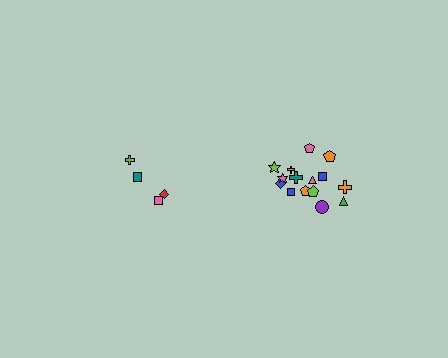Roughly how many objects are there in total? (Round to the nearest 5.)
Roughly 20 objects in total.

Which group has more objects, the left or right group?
The right group.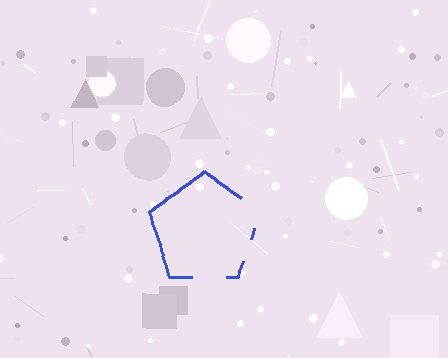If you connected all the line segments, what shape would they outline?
They would outline a pentagon.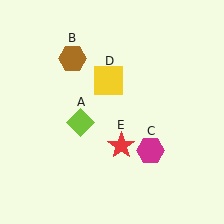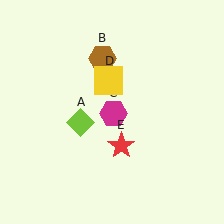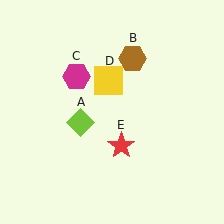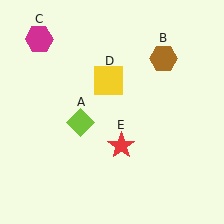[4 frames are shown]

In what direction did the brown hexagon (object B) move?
The brown hexagon (object B) moved right.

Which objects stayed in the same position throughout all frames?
Lime diamond (object A) and yellow square (object D) and red star (object E) remained stationary.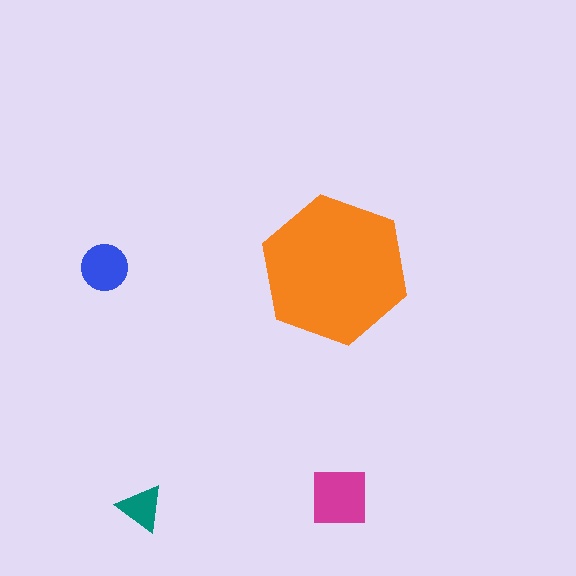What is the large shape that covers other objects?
An orange hexagon.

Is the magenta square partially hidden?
No, the magenta square is fully visible.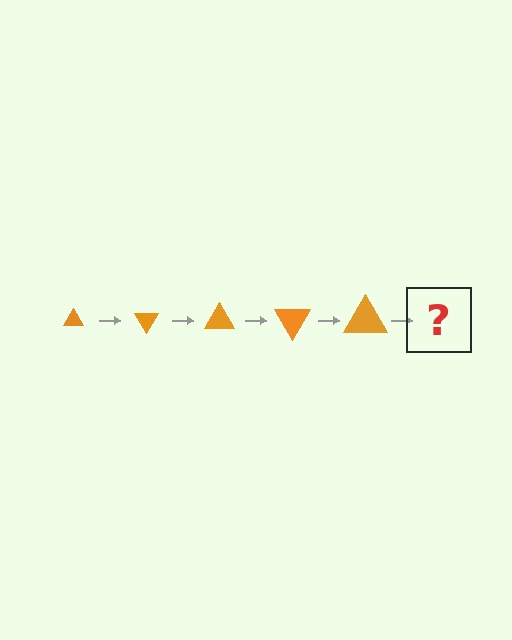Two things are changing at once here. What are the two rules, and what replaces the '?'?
The two rules are that the triangle grows larger each step and it rotates 60 degrees each step. The '?' should be a triangle, larger than the previous one and rotated 300 degrees from the start.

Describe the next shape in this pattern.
It should be a triangle, larger than the previous one and rotated 300 degrees from the start.